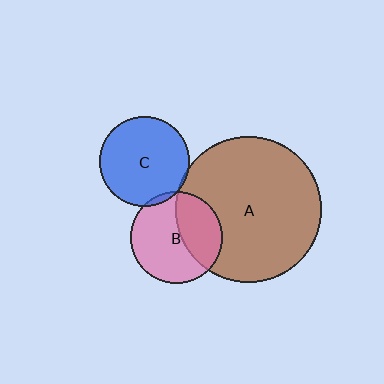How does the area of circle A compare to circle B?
Approximately 2.5 times.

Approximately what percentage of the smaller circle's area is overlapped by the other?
Approximately 5%.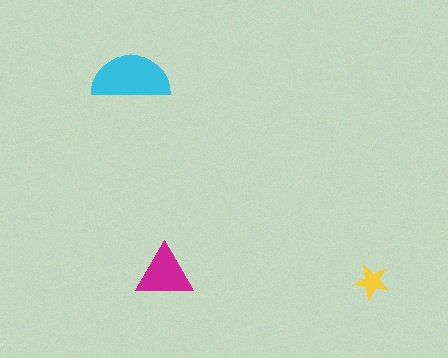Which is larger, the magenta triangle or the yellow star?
The magenta triangle.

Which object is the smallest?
The yellow star.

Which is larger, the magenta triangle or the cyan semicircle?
The cyan semicircle.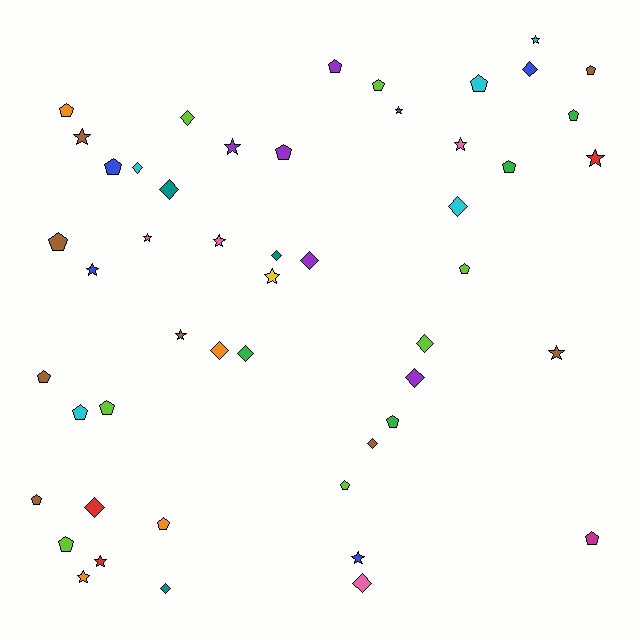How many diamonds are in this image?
There are 15 diamonds.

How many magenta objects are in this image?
There is 1 magenta object.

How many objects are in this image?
There are 50 objects.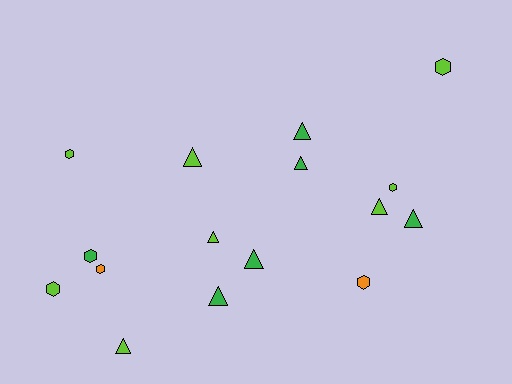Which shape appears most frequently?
Triangle, with 9 objects.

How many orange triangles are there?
There are no orange triangles.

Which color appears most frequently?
Lime, with 8 objects.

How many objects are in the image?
There are 16 objects.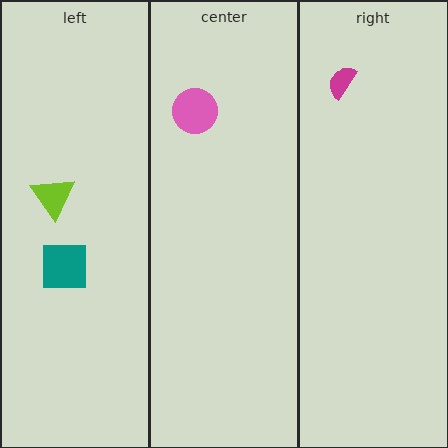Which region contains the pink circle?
The center region.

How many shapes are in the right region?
1.